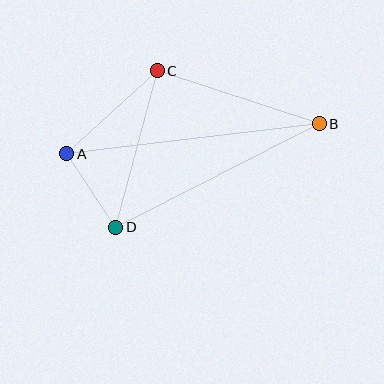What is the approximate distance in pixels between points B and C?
The distance between B and C is approximately 170 pixels.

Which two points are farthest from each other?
Points A and B are farthest from each other.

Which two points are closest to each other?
Points A and D are closest to each other.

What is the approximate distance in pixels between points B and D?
The distance between B and D is approximately 228 pixels.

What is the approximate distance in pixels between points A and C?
The distance between A and C is approximately 123 pixels.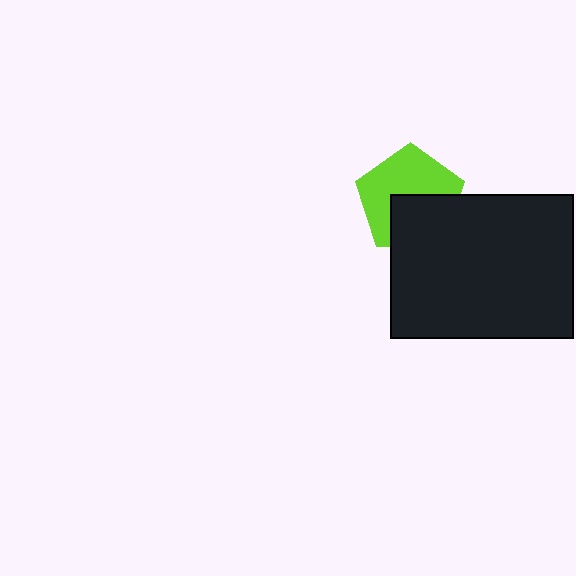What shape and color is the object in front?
The object in front is a black rectangle.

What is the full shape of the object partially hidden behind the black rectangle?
The partially hidden object is a lime pentagon.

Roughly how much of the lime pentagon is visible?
About half of it is visible (roughly 58%).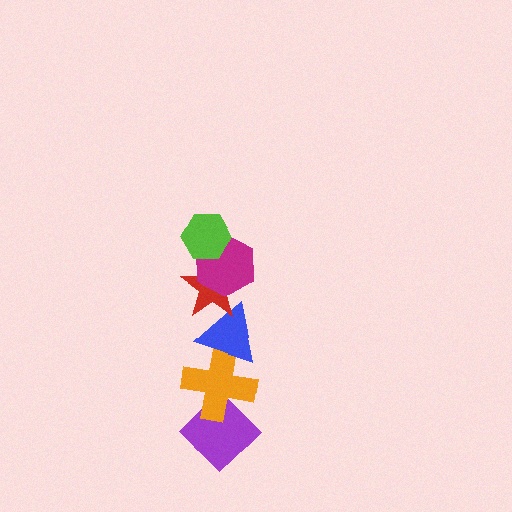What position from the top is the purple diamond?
The purple diamond is 6th from the top.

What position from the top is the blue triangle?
The blue triangle is 4th from the top.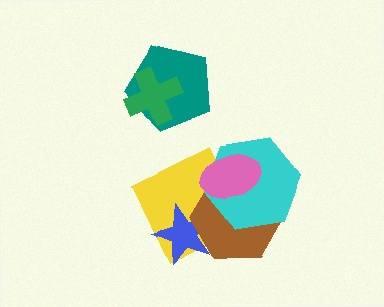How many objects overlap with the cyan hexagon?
3 objects overlap with the cyan hexagon.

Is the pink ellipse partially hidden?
No, no other shape covers it.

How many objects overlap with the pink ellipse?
3 objects overlap with the pink ellipse.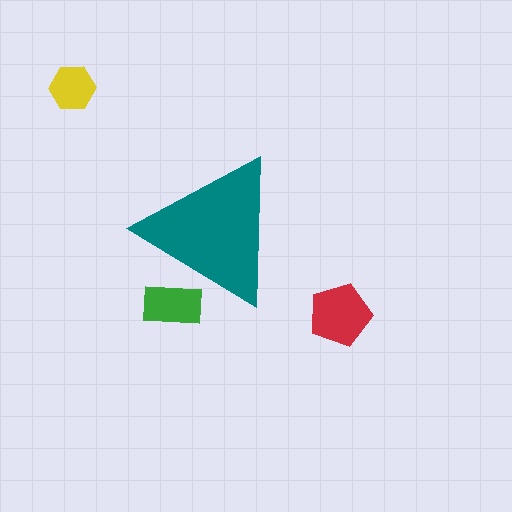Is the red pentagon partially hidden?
No, the red pentagon is fully visible.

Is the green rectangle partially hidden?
Yes, the green rectangle is partially hidden behind the teal triangle.